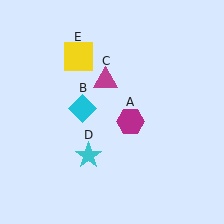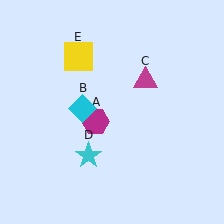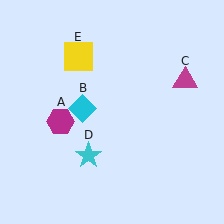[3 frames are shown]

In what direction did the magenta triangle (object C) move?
The magenta triangle (object C) moved right.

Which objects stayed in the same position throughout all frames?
Cyan diamond (object B) and cyan star (object D) and yellow square (object E) remained stationary.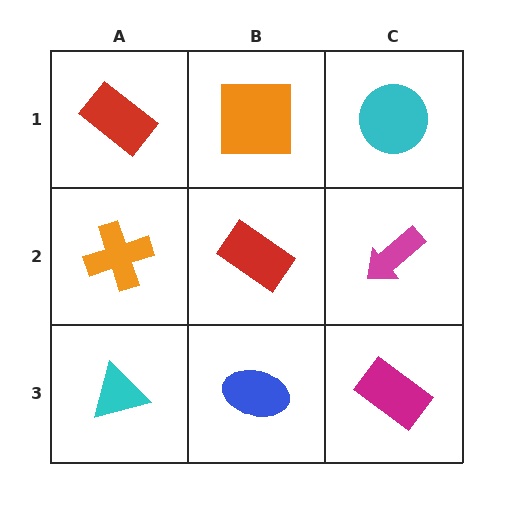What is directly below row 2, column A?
A cyan triangle.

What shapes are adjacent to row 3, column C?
A magenta arrow (row 2, column C), a blue ellipse (row 3, column B).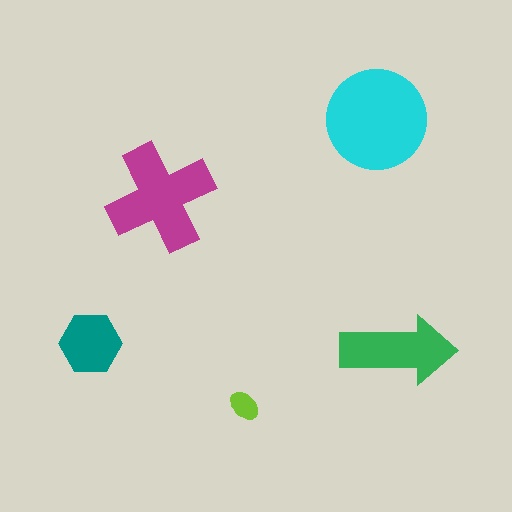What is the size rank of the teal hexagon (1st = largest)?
4th.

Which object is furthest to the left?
The teal hexagon is leftmost.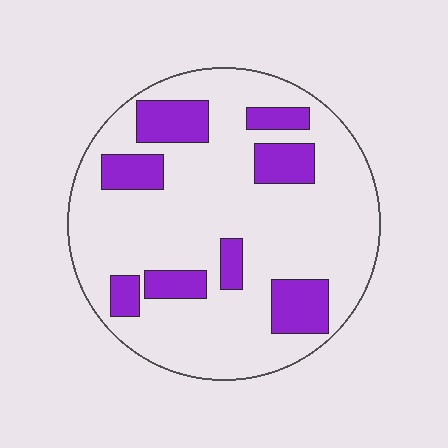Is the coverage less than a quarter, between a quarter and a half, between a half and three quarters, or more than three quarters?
Less than a quarter.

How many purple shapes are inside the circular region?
8.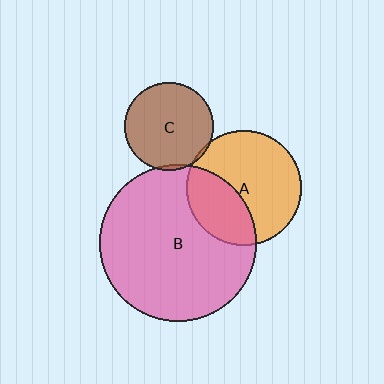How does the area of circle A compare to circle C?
Approximately 1.7 times.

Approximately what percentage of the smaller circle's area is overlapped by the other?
Approximately 5%.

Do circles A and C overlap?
Yes.